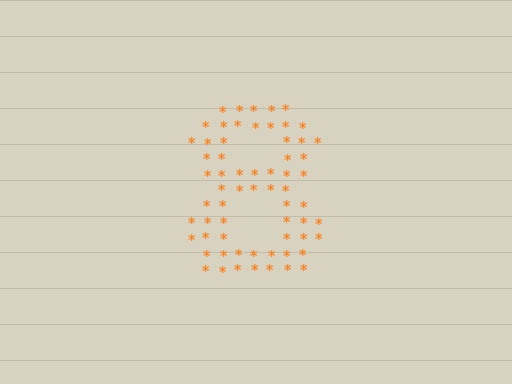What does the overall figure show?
The overall figure shows the digit 8.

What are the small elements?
The small elements are asterisks.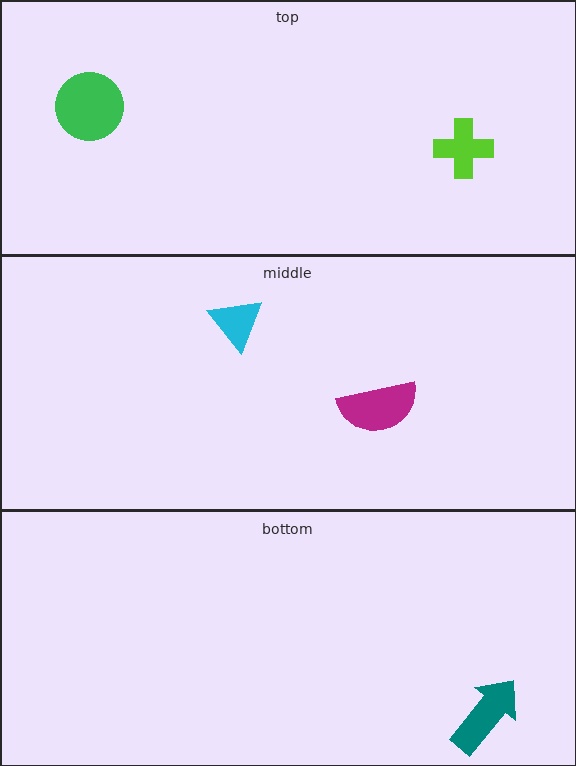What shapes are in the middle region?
The magenta semicircle, the cyan triangle.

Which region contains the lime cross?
The top region.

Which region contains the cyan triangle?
The middle region.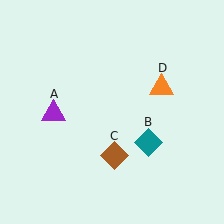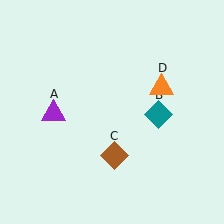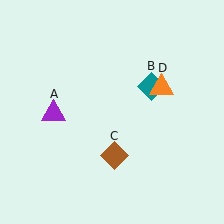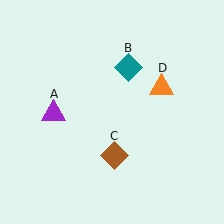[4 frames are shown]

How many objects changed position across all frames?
1 object changed position: teal diamond (object B).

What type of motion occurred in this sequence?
The teal diamond (object B) rotated counterclockwise around the center of the scene.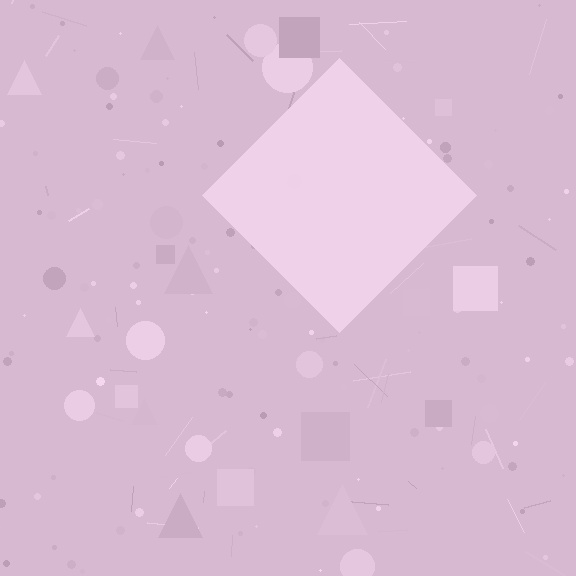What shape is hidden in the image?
A diamond is hidden in the image.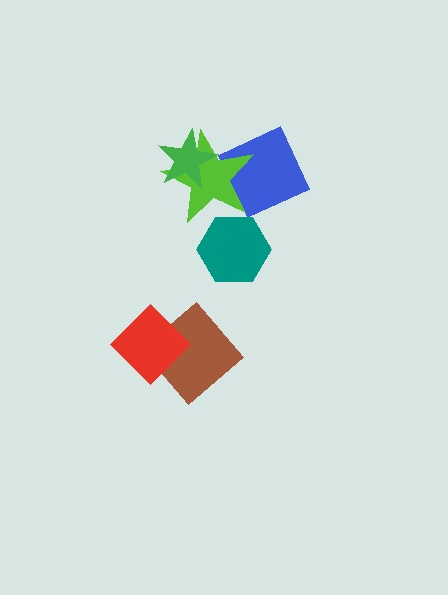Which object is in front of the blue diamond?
The lime star is in front of the blue diamond.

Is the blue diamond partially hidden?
Yes, it is partially covered by another shape.